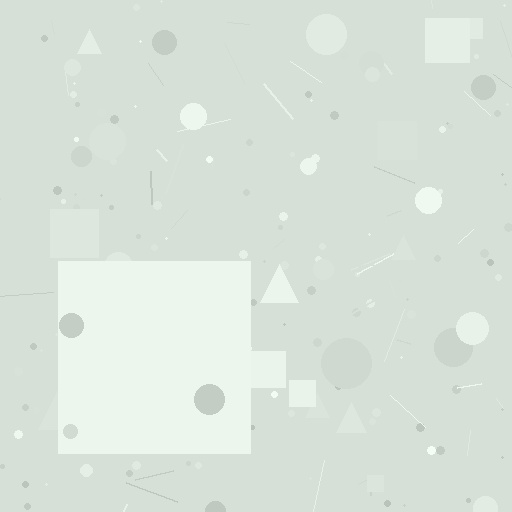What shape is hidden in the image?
A square is hidden in the image.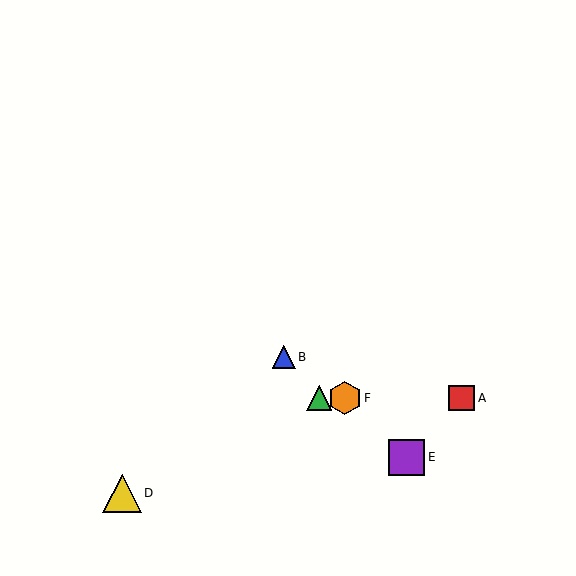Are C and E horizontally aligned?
No, C is at y≈398 and E is at y≈457.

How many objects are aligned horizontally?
3 objects (A, C, F) are aligned horizontally.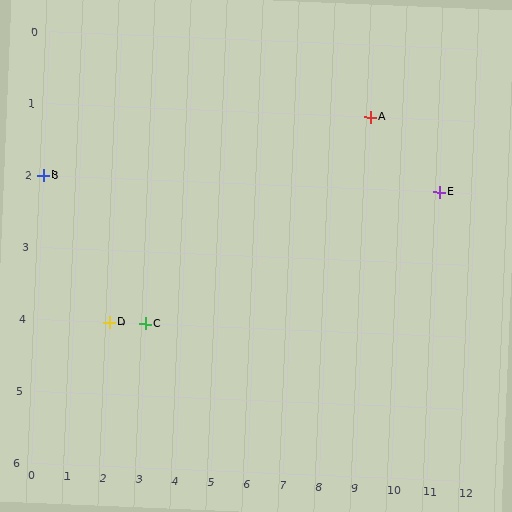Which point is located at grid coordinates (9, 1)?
Point A is at (9, 1).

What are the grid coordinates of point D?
Point D is at grid coordinates (2, 4).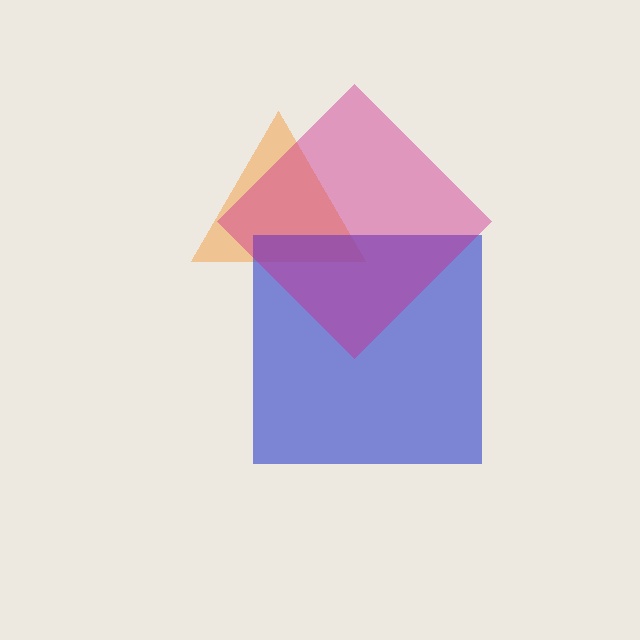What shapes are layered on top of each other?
The layered shapes are: an orange triangle, a blue square, a magenta diamond.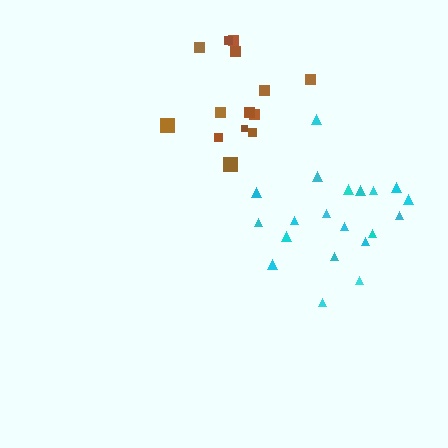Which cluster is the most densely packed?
Cyan.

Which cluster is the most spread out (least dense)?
Brown.